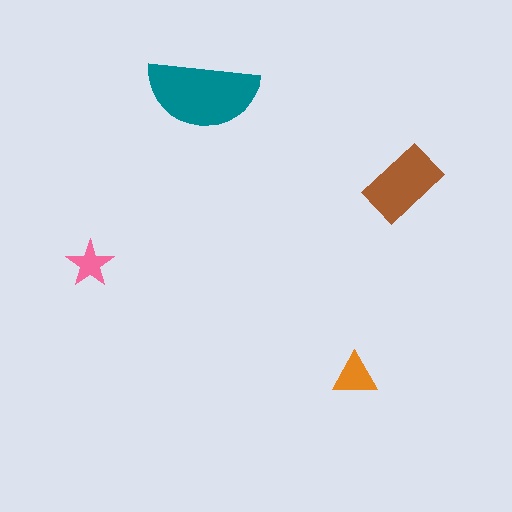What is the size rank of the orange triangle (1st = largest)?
3rd.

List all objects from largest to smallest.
The teal semicircle, the brown rectangle, the orange triangle, the pink star.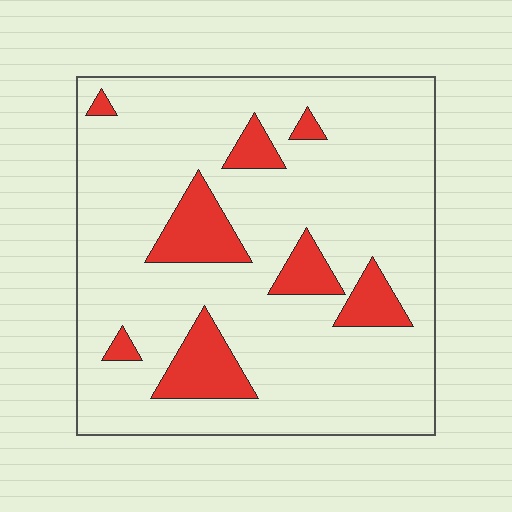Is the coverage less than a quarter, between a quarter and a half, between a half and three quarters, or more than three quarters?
Less than a quarter.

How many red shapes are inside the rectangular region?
8.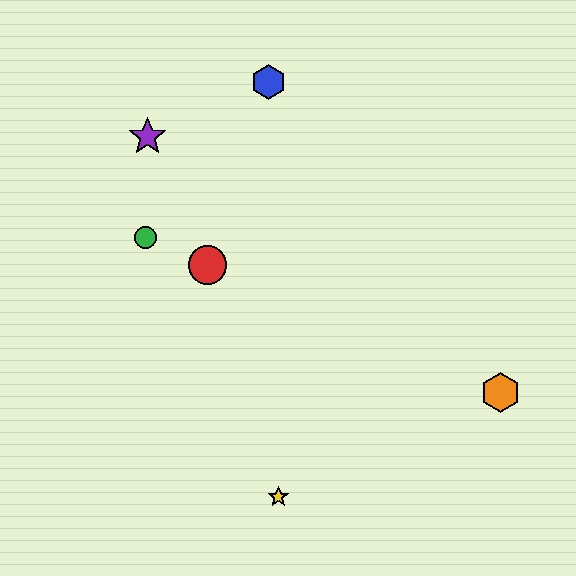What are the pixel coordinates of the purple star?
The purple star is at (148, 137).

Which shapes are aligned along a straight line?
The red circle, the green circle, the orange hexagon are aligned along a straight line.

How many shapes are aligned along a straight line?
3 shapes (the red circle, the green circle, the orange hexagon) are aligned along a straight line.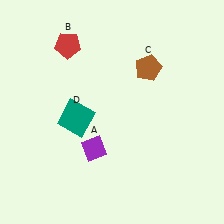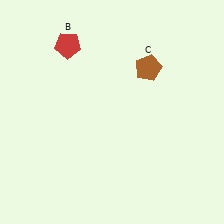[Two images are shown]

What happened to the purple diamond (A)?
The purple diamond (A) was removed in Image 2. It was in the bottom-left area of Image 1.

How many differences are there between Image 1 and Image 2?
There are 2 differences between the two images.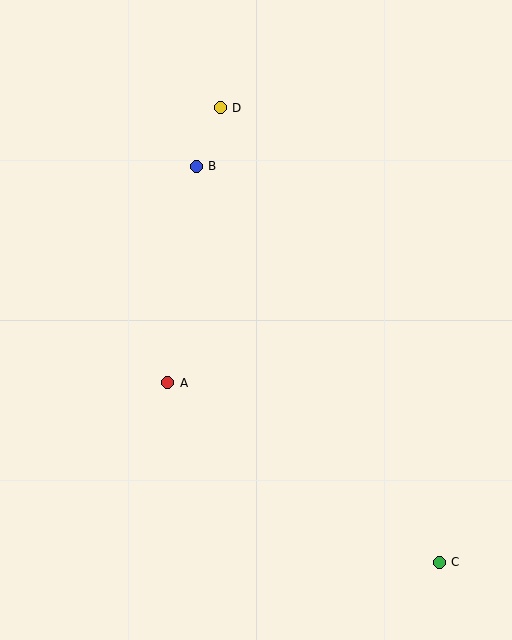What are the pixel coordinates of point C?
Point C is at (439, 562).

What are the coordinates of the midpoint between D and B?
The midpoint between D and B is at (208, 137).